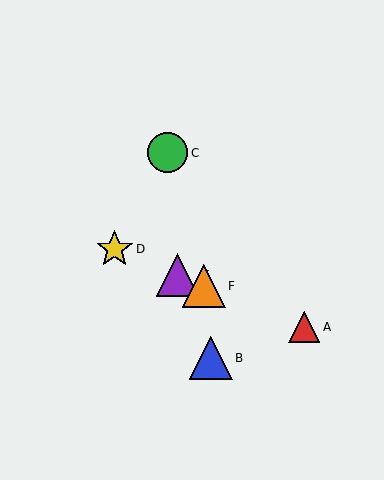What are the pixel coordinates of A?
Object A is at (304, 327).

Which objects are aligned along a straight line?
Objects A, D, E, F are aligned along a straight line.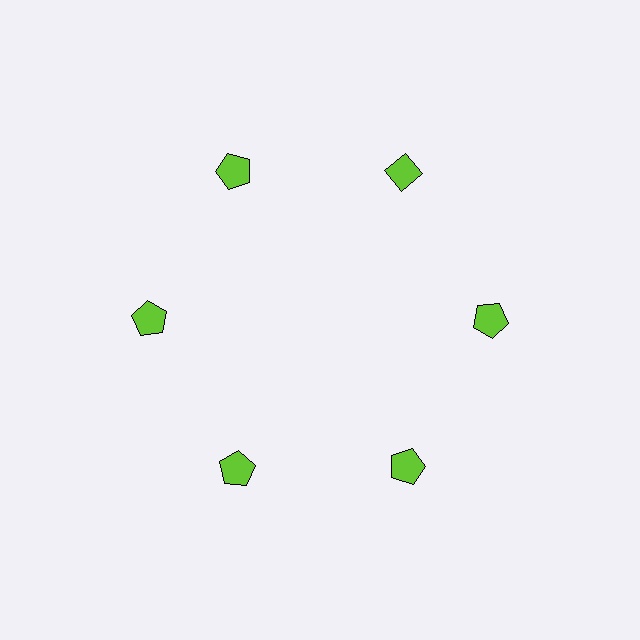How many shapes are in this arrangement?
There are 6 shapes arranged in a ring pattern.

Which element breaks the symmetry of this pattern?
The lime diamond at roughly the 1 o'clock position breaks the symmetry. All other shapes are lime pentagons.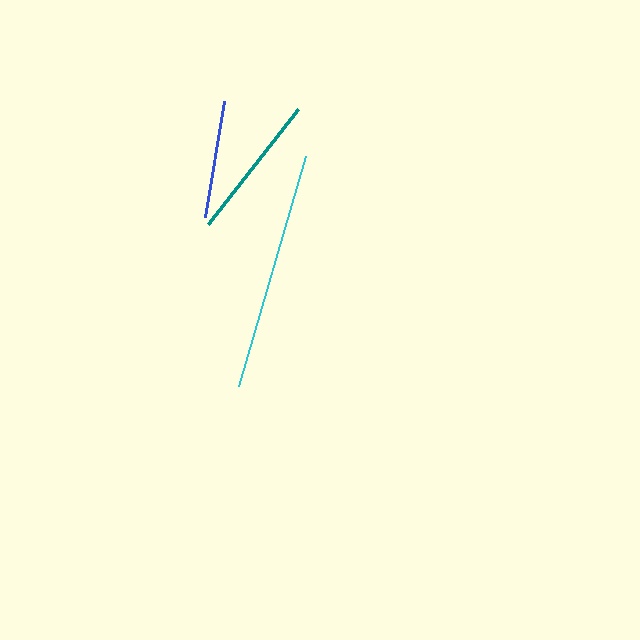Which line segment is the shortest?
The blue line is the shortest at approximately 118 pixels.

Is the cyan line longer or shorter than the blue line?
The cyan line is longer than the blue line.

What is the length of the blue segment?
The blue segment is approximately 118 pixels long.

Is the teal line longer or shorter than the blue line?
The teal line is longer than the blue line.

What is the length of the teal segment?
The teal segment is approximately 146 pixels long.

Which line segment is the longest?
The cyan line is the longest at approximately 240 pixels.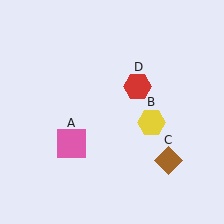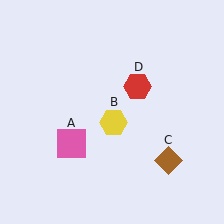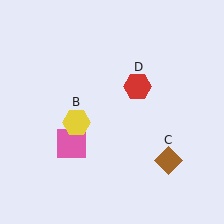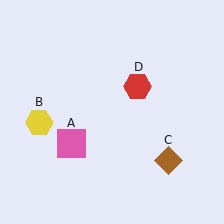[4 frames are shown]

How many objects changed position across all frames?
1 object changed position: yellow hexagon (object B).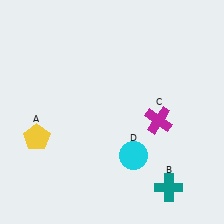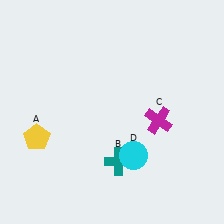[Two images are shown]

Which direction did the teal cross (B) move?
The teal cross (B) moved left.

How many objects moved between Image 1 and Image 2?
1 object moved between the two images.